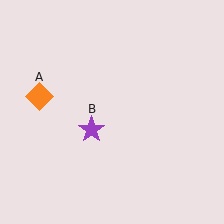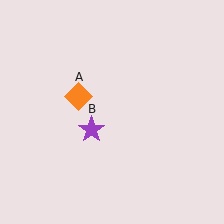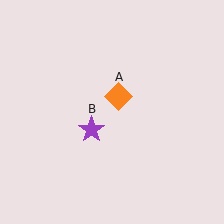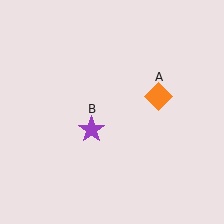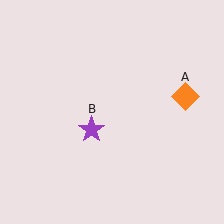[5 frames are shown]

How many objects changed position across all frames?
1 object changed position: orange diamond (object A).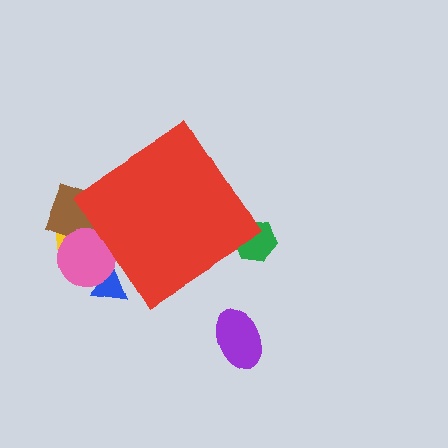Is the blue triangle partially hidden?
Yes, the blue triangle is partially hidden behind the red diamond.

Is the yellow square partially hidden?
Yes, the yellow square is partially hidden behind the red diamond.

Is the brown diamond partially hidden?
Yes, the brown diamond is partially hidden behind the red diamond.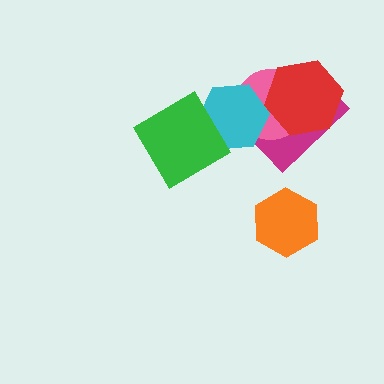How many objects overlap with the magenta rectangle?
3 objects overlap with the magenta rectangle.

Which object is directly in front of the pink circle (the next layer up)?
The red hexagon is directly in front of the pink circle.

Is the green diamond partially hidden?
No, no other shape covers it.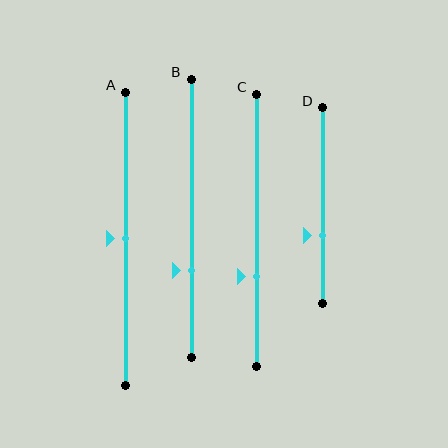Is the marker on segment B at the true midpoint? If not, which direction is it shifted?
No, the marker on segment B is shifted downward by about 19% of the segment length.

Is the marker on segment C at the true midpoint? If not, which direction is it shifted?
No, the marker on segment C is shifted downward by about 17% of the segment length.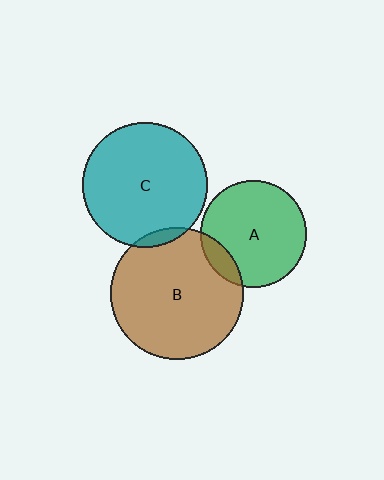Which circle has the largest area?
Circle B (brown).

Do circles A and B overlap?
Yes.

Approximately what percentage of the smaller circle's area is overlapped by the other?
Approximately 10%.